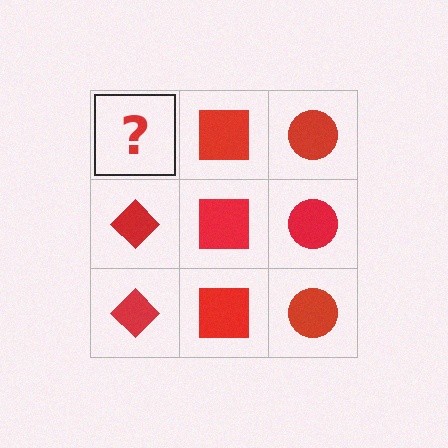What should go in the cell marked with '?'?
The missing cell should contain a red diamond.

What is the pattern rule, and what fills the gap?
The rule is that each column has a consistent shape. The gap should be filled with a red diamond.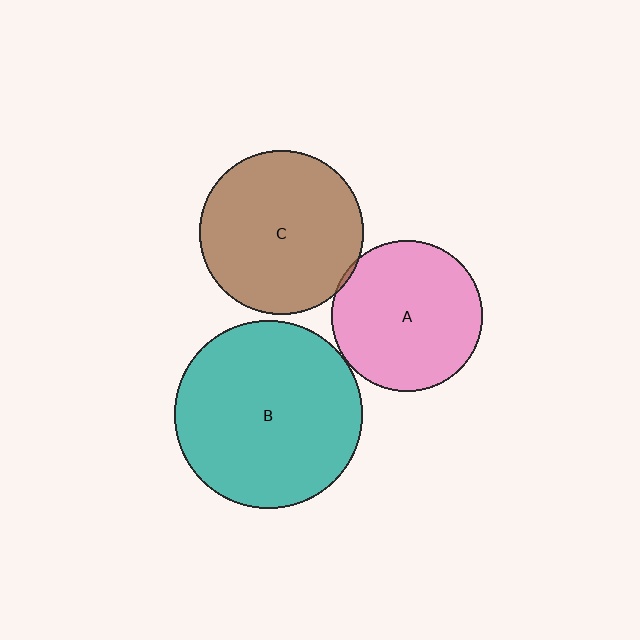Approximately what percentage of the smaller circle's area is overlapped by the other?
Approximately 5%.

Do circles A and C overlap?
Yes.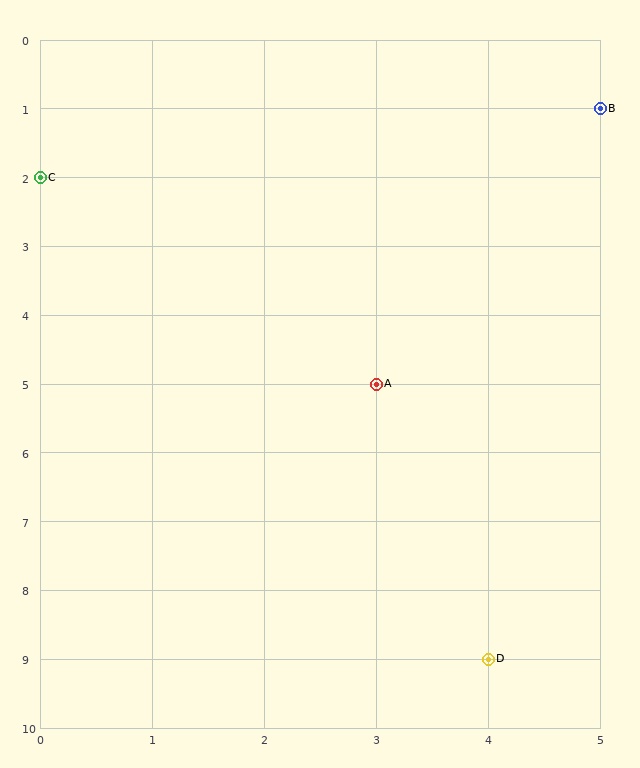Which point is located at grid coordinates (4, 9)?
Point D is at (4, 9).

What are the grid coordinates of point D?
Point D is at grid coordinates (4, 9).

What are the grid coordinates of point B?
Point B is at grid coordinates (5, 1).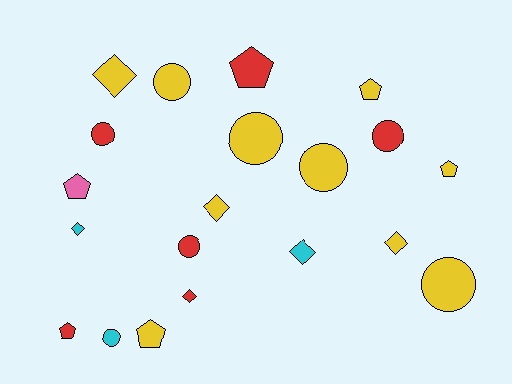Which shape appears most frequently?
Circle, with 8 objects.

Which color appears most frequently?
Yellow, with 10 objects.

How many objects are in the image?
There are 20 objects.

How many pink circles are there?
There are no pink circles.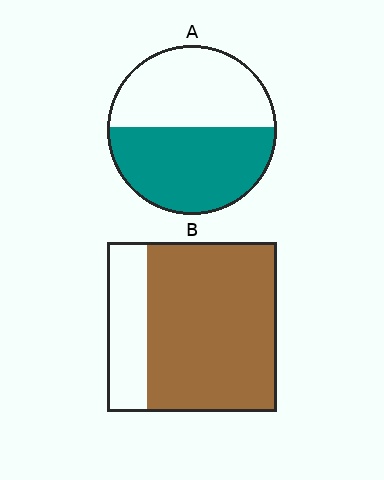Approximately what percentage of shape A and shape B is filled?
A is approximately 50% and B is approximately 75%.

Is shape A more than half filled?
Roughly half.